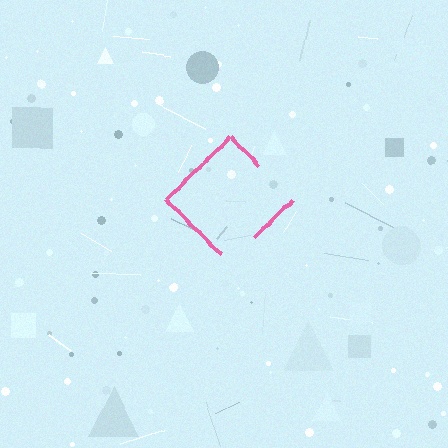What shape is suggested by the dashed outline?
The dashed outline suggests a diamond.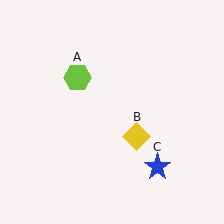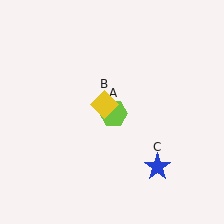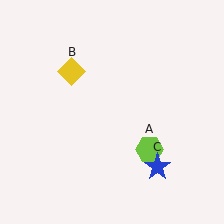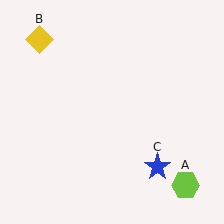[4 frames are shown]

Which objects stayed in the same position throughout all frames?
Blue star (object C) remained stationary.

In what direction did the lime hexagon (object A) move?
The lime hexagon (object A) moved down and to the right.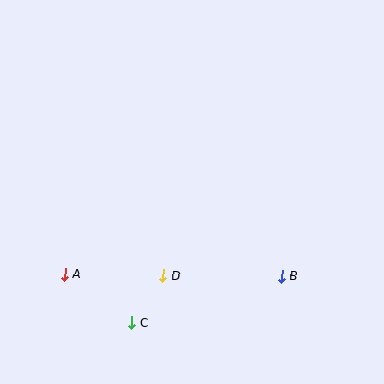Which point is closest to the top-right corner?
Point B is closest to the top-right corner.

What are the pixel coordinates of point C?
Point C is at (132, 322).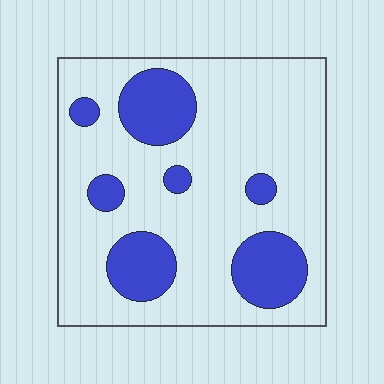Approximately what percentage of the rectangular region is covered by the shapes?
Approximately 25%.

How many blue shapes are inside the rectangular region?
7.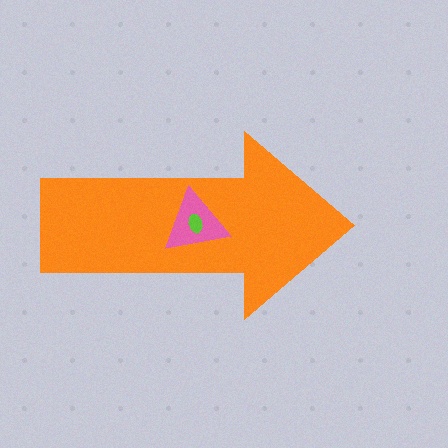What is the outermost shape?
The orange arrow.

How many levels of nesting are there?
3.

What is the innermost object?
The lime ellipse.